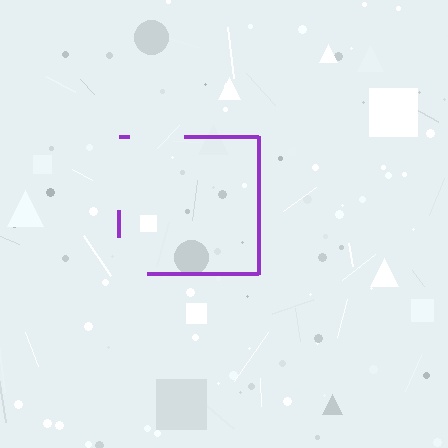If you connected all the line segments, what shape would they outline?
They would outline a square.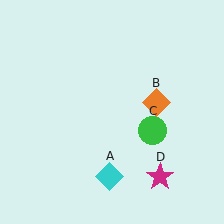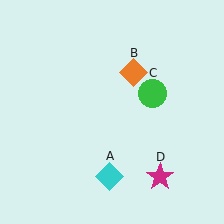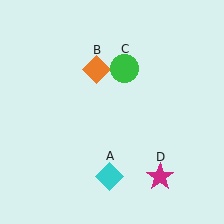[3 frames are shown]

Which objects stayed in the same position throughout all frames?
Cyan diamond (object A) and magenta star (object D) remained stationary.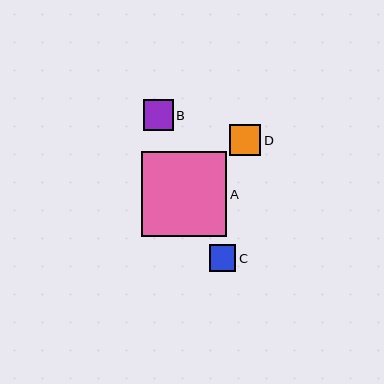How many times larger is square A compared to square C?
Square A is approximately 3.2 times the size of square C.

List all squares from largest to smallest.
From largest to smallest: A, D, B, C.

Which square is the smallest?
Square C is the smallest with a size of approximately 27 pixels.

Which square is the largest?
Square A is the largest with a size of approximately 85 pixels.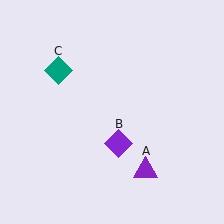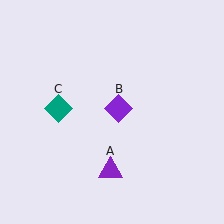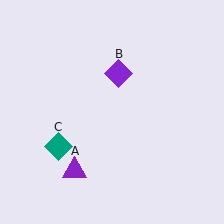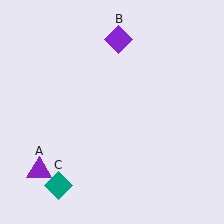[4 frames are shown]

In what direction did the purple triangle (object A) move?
The purple triangle (object A) moved left.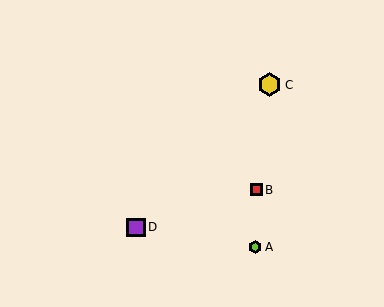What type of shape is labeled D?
Shape D is a purple square.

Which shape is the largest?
The yellow hexagon (labeled C) is the largest.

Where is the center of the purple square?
The center of the purple square is at (136, 227).